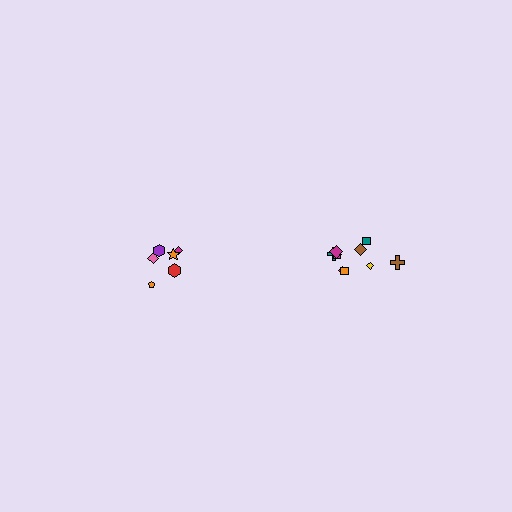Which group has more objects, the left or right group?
The right group.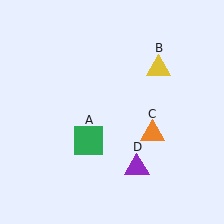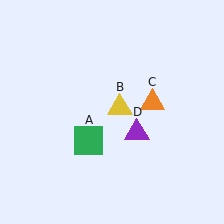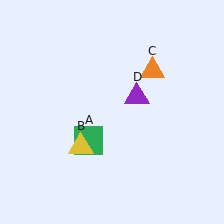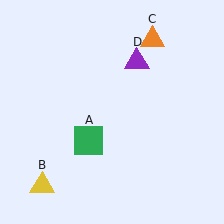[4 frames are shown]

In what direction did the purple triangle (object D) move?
The purple triangle (object D) moved up.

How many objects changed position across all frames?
3 objects changed position: yellow triangle (object B), orange triangle (object C), purple triangle (object D).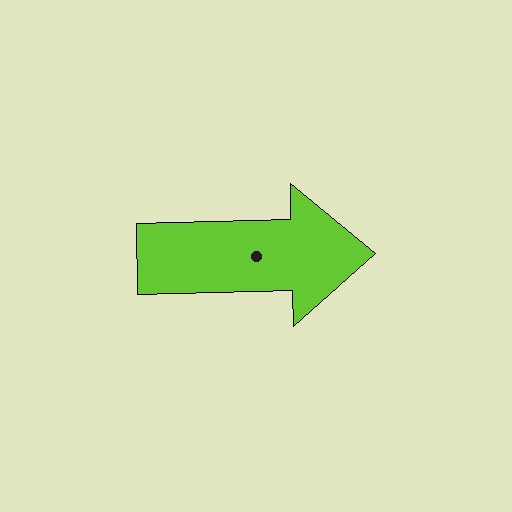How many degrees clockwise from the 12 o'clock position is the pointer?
Approximately 89 degrees.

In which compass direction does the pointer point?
East.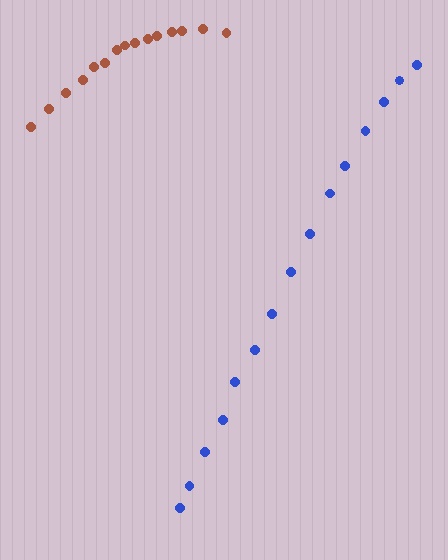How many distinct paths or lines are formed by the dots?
There are 2 distinct paths.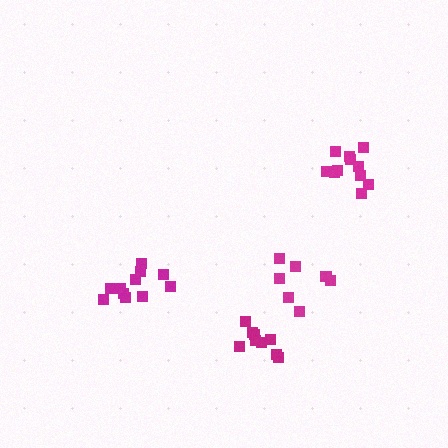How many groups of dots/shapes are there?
There are 4 groups.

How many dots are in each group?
Group 1: 11 dots, Group 2: 9 dots, Group 3: 7 dots, Group 4: 11 dots (38 total).